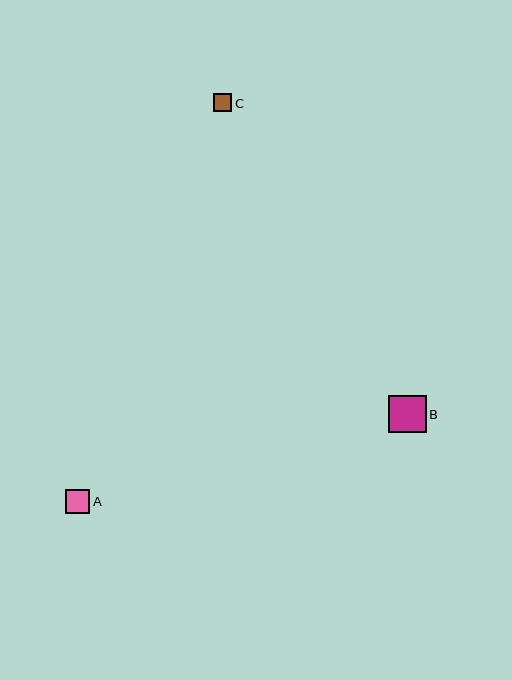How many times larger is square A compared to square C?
Square A is approximately 1.3 times the size of square C.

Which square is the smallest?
Square C is the smallest with a size of approximately 18 pixels.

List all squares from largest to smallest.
From largest to smallest: B, A, C.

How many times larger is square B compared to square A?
Square B is approximately 1.5 times the size of square A.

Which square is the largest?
Square B is the largest with a size of approximately 37 pixels.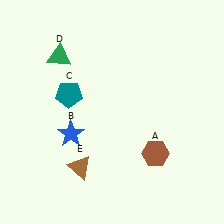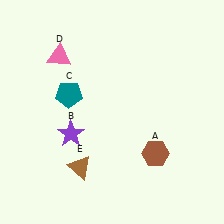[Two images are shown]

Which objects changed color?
B changed from blue to purple. D changed from green to pink.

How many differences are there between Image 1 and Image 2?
There are 2 differences between the two images.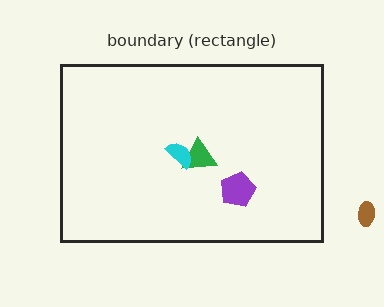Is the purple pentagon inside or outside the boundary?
Inside.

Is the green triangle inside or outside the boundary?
Inside.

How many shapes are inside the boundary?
3 inside, 1 outside.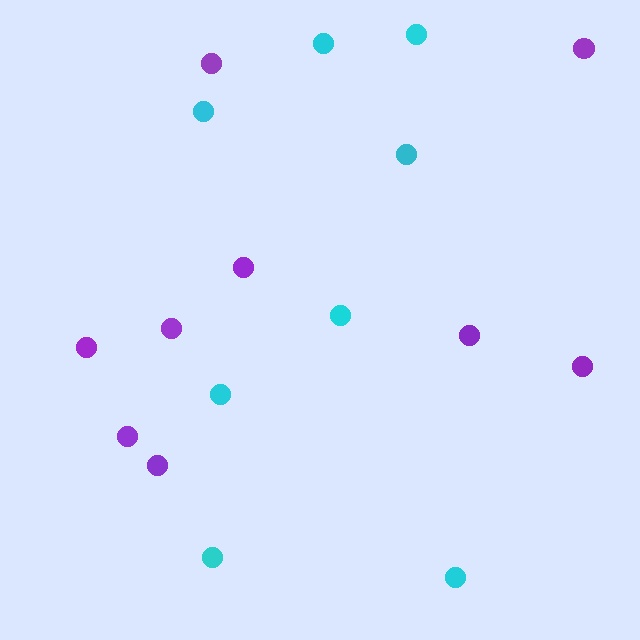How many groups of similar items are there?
There are 2 groups: one group of purple circles (9) and one group of cyan circles (8).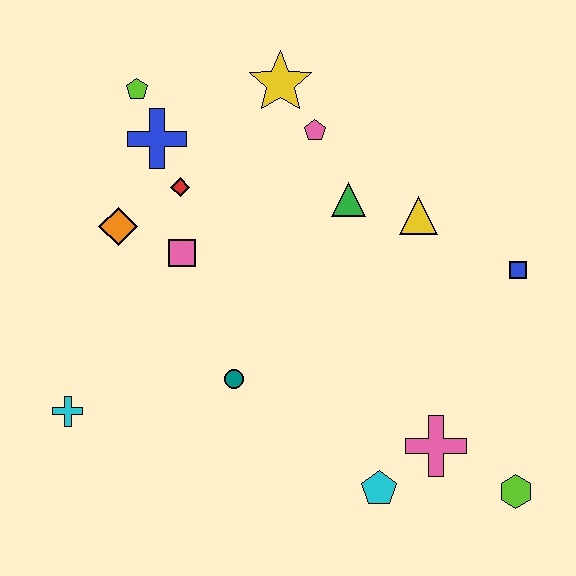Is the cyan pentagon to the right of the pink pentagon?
Yes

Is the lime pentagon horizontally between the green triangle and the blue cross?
No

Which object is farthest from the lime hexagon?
The lime pentagon is farthest from the lime hexagon.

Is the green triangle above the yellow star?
No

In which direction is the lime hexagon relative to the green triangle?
The lime hexagon is below the green triangle.